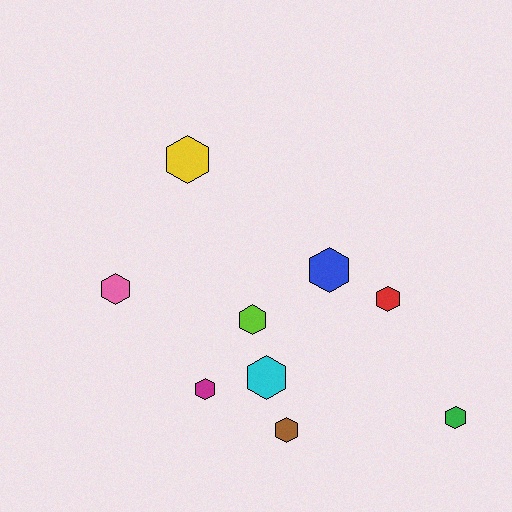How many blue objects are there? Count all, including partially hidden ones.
There is 1 blue object.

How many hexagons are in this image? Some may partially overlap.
There are 9 hexagons.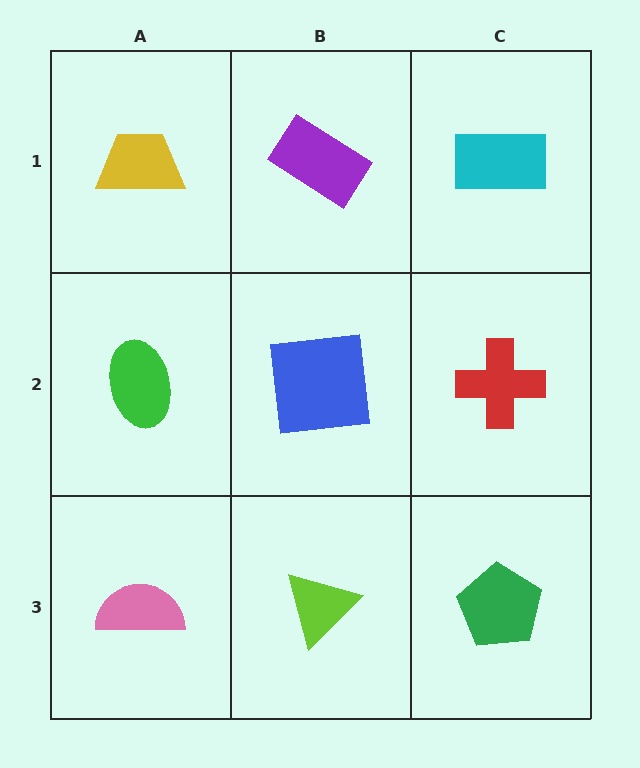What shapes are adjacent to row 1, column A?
A green ellipse (row 2, column A), a purple rectangle (row 1, column B).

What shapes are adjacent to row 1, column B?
A blue square (row 2, column B), a yellow trapezoid (row 1, column A), a cyan rectangle (row 1, column C).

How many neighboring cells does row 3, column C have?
2.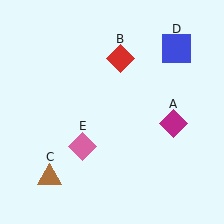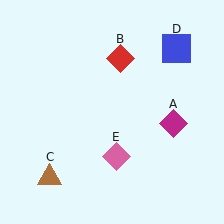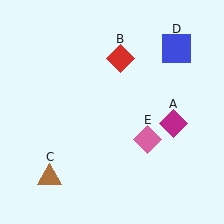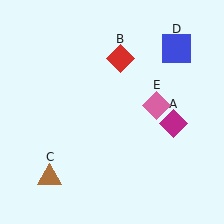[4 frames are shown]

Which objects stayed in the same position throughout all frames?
Magenta diamond (object A) and red diamond (object B) and brown triangle (object C) and blue square (object D) remained stationary.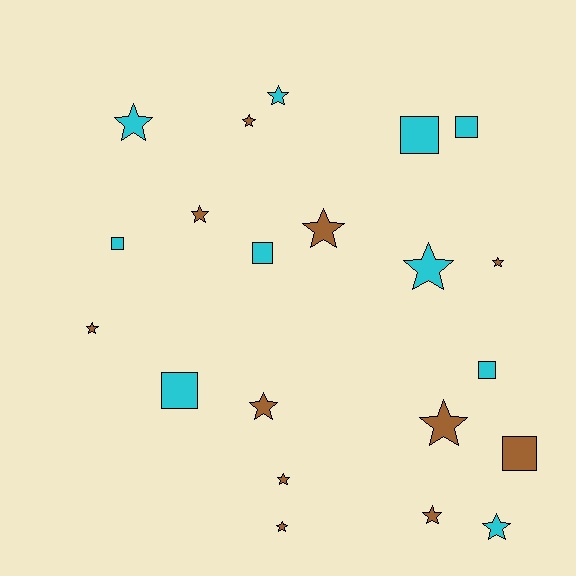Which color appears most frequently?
Brown, with 11 objects.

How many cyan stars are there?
There are 4 cyan stars.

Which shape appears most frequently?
Star, with 14 objects.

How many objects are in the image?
There are 21 objects.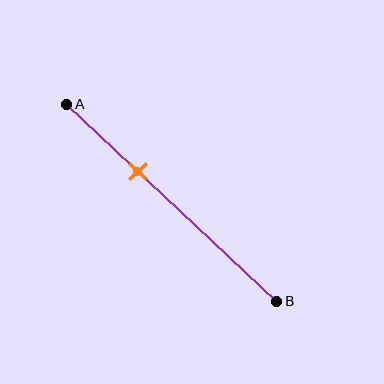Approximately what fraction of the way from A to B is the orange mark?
The orange mark is approximately 35% of the way from A to B.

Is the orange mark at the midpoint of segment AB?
No, the mark is at about 35% from A, not at the 50% midpoint.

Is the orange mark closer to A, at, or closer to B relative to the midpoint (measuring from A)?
The orange mark is closer to point A than the midpoint of segment AB.